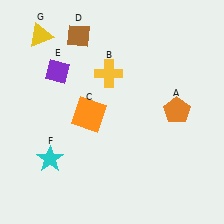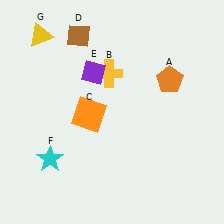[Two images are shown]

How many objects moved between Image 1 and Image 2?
2 objects moved between the two images.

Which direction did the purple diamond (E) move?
The purple diamond (E) moved right.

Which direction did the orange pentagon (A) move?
The orange pentagon (A) moved up.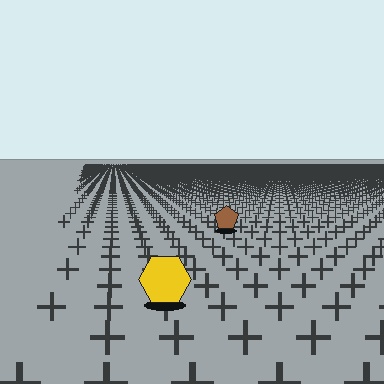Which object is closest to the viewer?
The yellow hexagon is closest. The texture marks near it are larger and more spread out.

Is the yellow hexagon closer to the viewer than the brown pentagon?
Yes. The yellow hexagon is closer — you can tell from the texture gradient: the ground texture is coarser near it.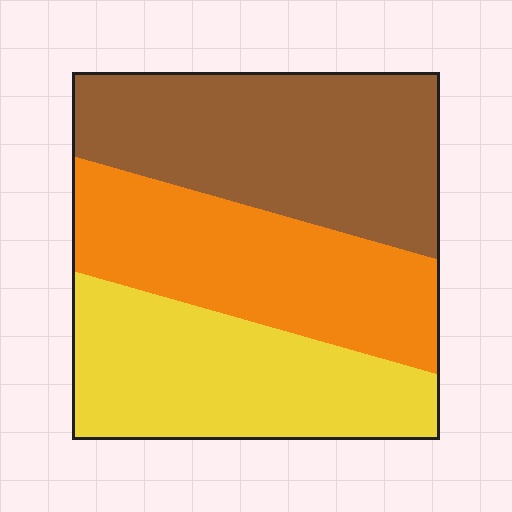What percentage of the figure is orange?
Orange takes up about one third (1/3) of the figure.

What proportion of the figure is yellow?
Yellow takes up about one third (1/3) of the figure.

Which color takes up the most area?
Brown, at roughly 35%.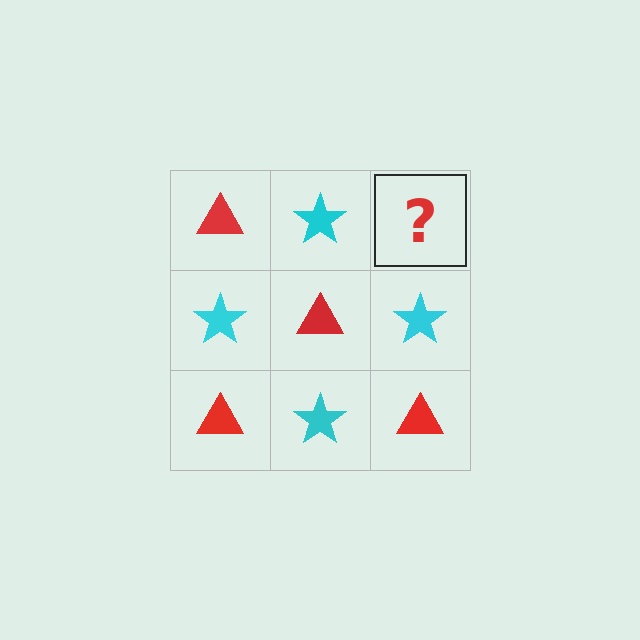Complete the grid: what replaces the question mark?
The question mark should be replaced with a red triangle.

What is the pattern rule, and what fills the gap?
The rule is that it alternates red triangle and cyan star in a checkerboard pattern. The gap should be filled with a red triangle.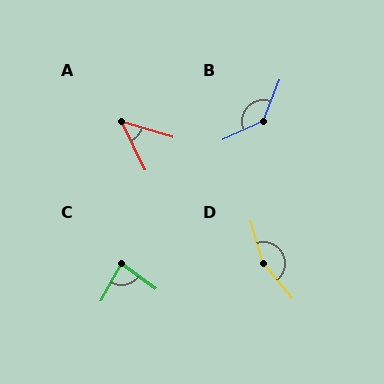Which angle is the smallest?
A, at approximately 48 degrees.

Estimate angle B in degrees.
Approximately 136 degrees.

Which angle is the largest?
D, at approximately 157 degrees.